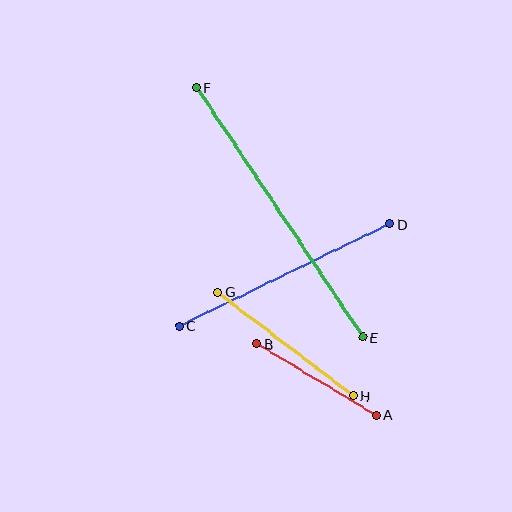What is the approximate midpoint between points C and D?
The midpoint is at approximately (284, 275) pixels.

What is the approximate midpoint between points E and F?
The midpoint is at approximately (279, 212) pixels.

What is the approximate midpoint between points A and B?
The midpoint is at approximately (317, 379) pixels.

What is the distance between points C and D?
The distance is approximately 234 pixels.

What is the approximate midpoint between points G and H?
The midpoint is at approximately (285, 344) pixels.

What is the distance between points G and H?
The distance is approximately 170 pixels.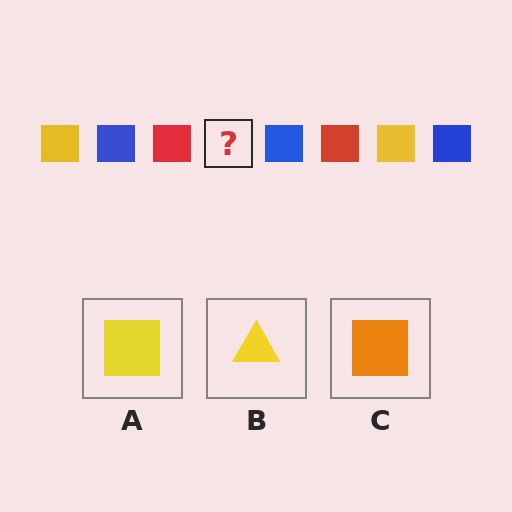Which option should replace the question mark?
Option A.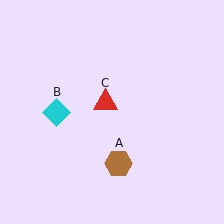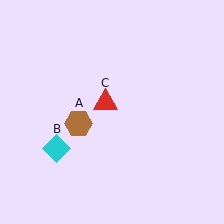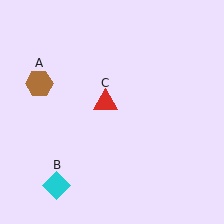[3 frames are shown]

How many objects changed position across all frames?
2 objects changed position: brown hexagon (object A), cyan diamond (object B).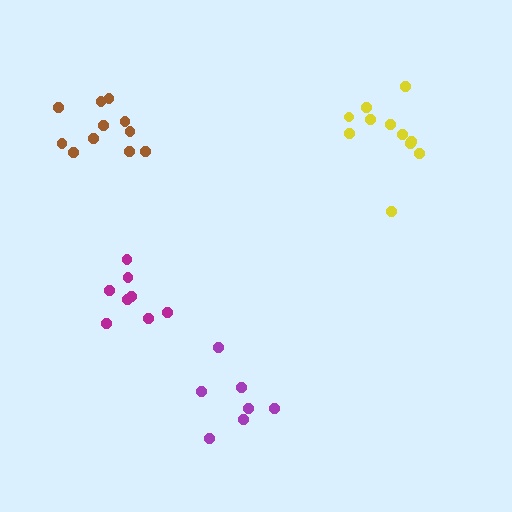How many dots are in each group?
Group 1: 11 dots, Group 2: 8 dots, Group 3: 7 dots, Group 4: 11 dots (37 total).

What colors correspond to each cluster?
The clusters are colored: yellow, magenta, purple, brown.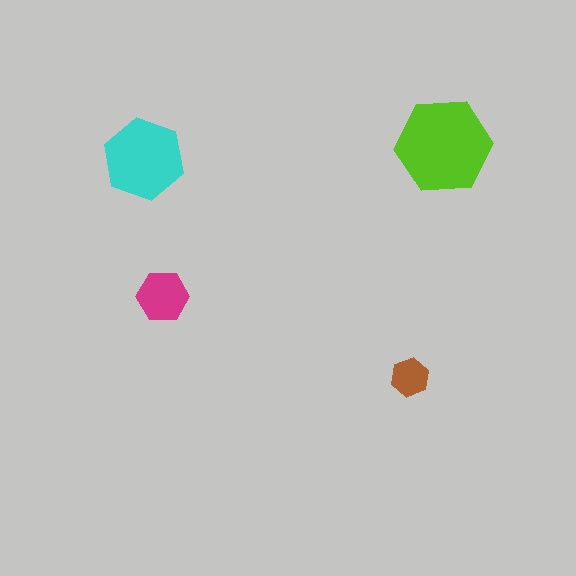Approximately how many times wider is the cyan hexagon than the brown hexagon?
About 2 times wider.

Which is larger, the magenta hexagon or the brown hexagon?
The magenta one.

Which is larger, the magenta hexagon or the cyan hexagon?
The cyan one.